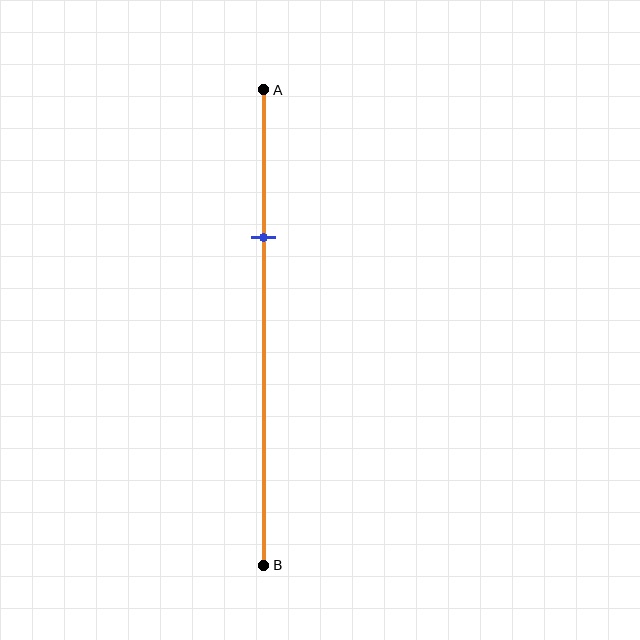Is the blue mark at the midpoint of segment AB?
No, the mark is at about 30% from A, not at the 50% midpoint.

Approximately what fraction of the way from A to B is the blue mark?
The blue mark is approximately 30% of the way from A to B.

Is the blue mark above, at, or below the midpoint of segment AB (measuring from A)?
The blue mark is above the midpoint of segment AB.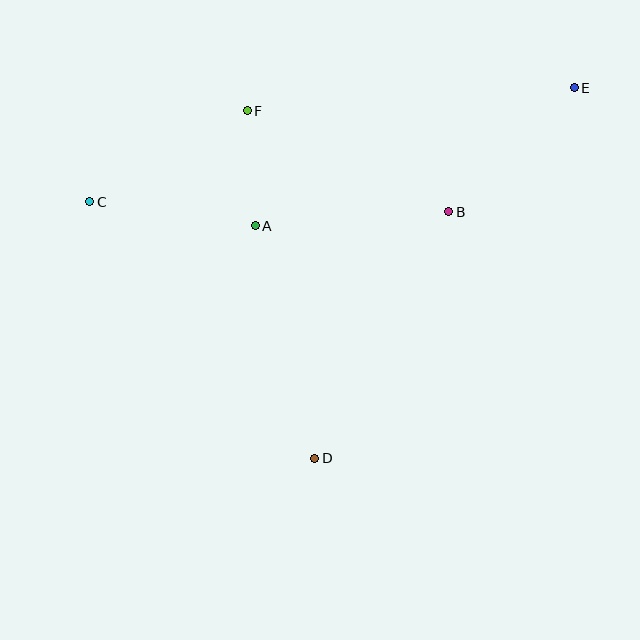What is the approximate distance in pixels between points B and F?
The distance between B and F is approximately 225 pixels.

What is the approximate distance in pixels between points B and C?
The distance between B and C is approximately 359 pixels.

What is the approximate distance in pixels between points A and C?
The distance between A and C is approximately 167 pixels.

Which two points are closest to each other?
Points A and F are closest to each other.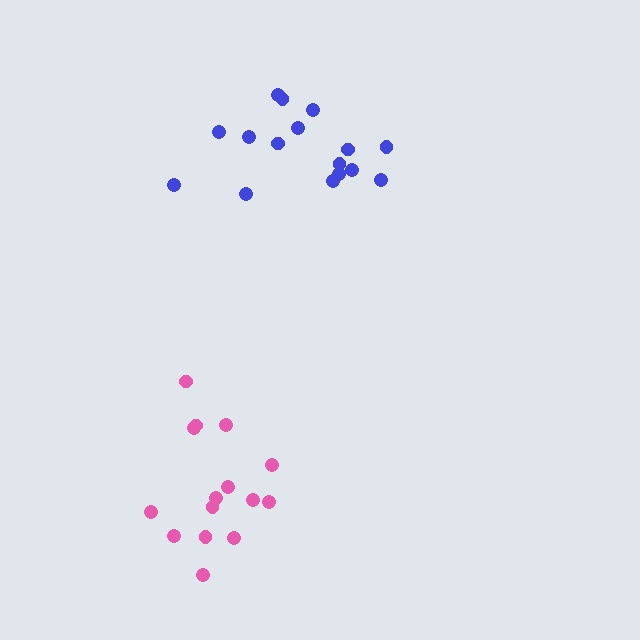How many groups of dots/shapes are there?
There are 2 groups.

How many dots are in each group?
Group 1: 16 dots, Group 2: 15 dots (31 total).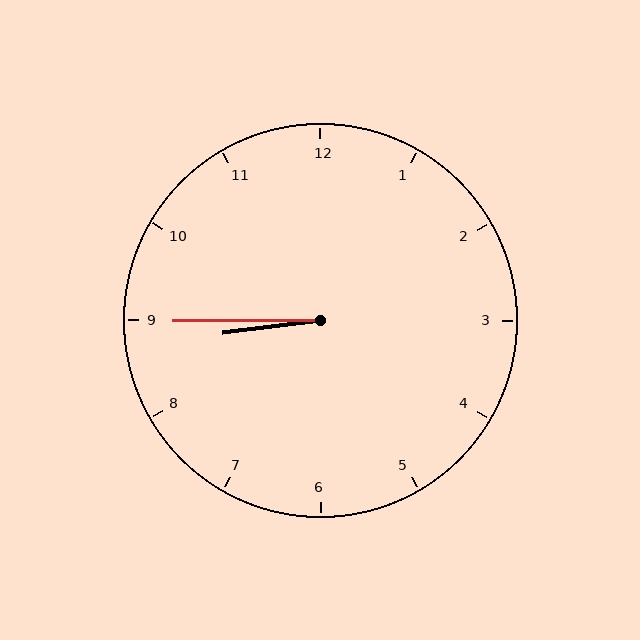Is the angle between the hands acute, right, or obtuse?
It is acute.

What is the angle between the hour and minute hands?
Approximately 8 degrees.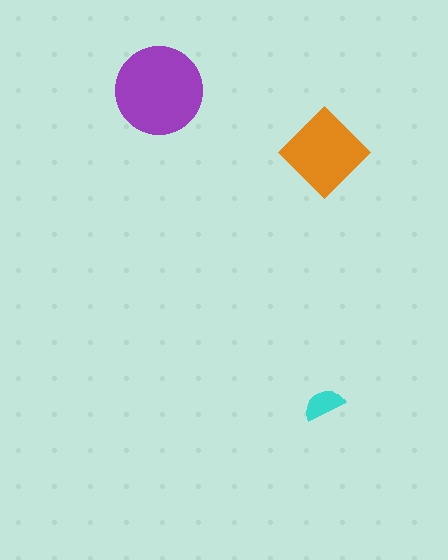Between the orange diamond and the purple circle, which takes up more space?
The purple circle.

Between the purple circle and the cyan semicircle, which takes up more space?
The purple circle.